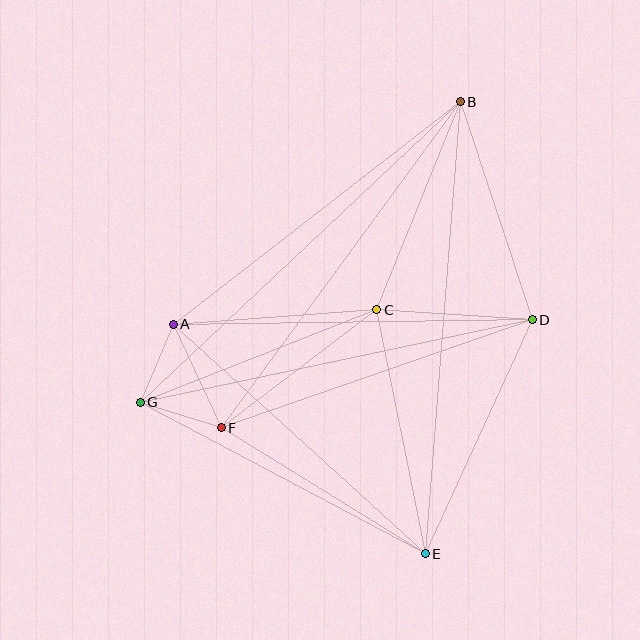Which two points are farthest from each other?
Points B and E are farthest from each other.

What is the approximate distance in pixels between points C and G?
The distance between C and G is approximately 254 pixels.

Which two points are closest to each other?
Points F and G are closest to each other.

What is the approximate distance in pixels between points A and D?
The distance between A and D is approximately 359 pixels.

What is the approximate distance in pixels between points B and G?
The distance between B and G is approximately 439 pixels.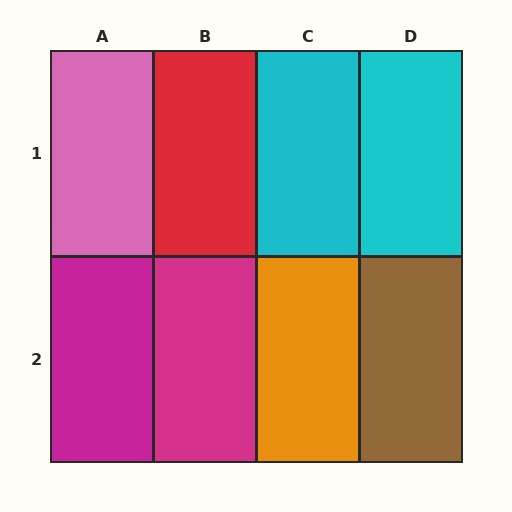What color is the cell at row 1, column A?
Pink.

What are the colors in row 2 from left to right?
Magenta, magenta, orange, brown.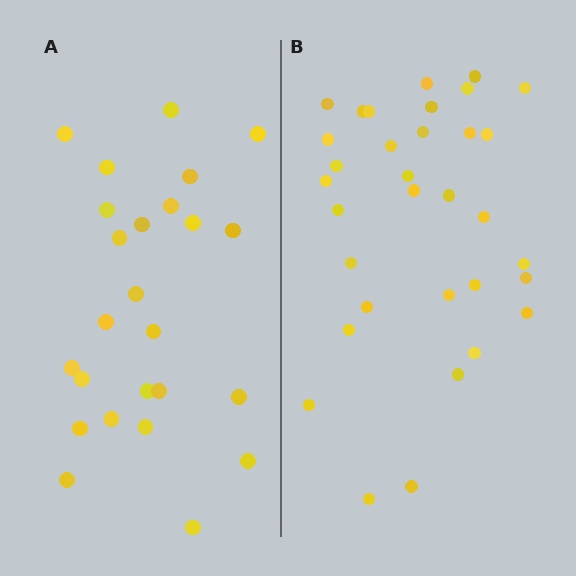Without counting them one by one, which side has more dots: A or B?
Region B (the right region) has more dots.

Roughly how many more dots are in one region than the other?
Region B has roughly 8 or so more dots than region A.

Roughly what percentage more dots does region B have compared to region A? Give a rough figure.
About 30% more.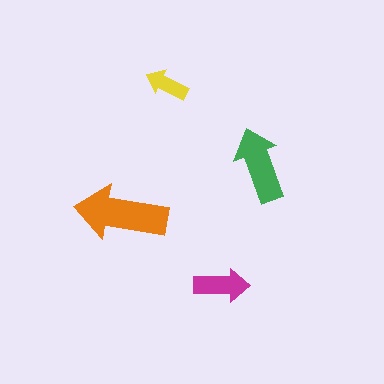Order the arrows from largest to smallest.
the orange one, the green one, the magenta one, the yellow one.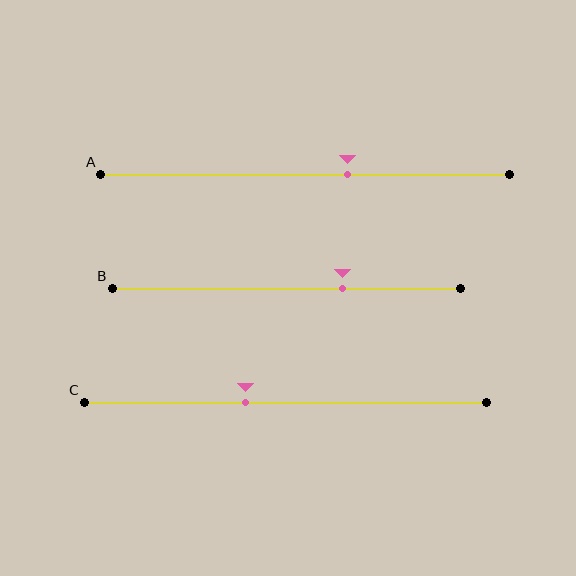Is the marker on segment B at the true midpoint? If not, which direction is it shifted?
No, the marker on segment B is shifted to the right by about 16% of the segment length.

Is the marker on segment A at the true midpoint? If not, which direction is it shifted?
No, the marker on segment A is shifted to the right by about 10% of the segment length.